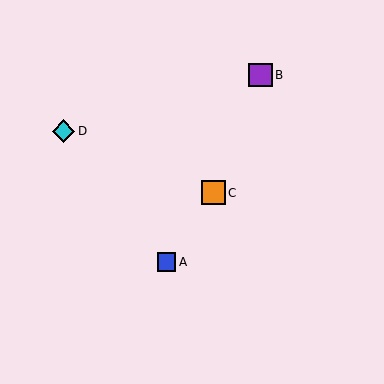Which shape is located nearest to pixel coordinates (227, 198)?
The orange square (labeled C) at (213, 193) is nearest to that location.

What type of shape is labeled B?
Shape B is a purple square.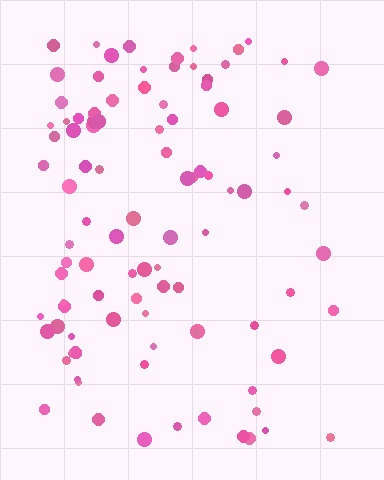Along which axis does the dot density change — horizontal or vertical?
Horizontal.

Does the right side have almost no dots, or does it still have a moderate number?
Still a moderate number, just noticeably fewer than the left.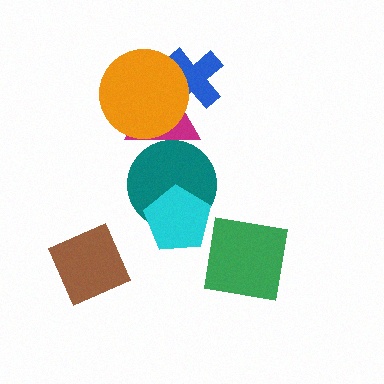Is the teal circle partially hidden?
Yes, it is partially covered by another shape.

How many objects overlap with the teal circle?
2 objects overlap with the teal circle.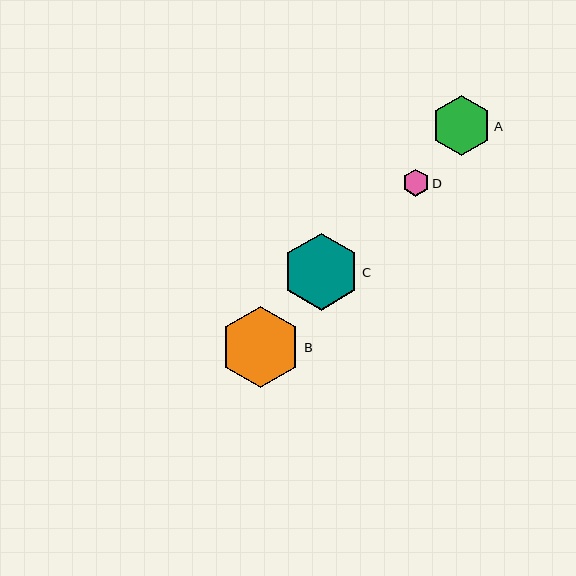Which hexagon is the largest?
Hexagon B is the largest with a size of approximately 81 pixels.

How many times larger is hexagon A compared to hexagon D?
Hexagon A is approximately 2.2 times the size of hexagon D.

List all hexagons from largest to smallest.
From largest to smallest: B, C, A, D.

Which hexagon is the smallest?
Hexagon D is the smallest with a size of approximately 27 pixels.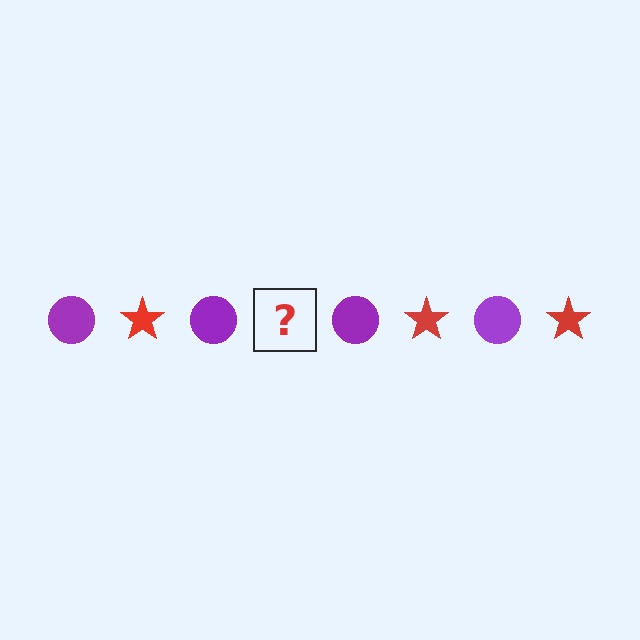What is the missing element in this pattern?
The missing element is a red star.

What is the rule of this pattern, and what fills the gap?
The rule is that the pattern alternates between purple circle and red star. The gap should be filled with a red star.